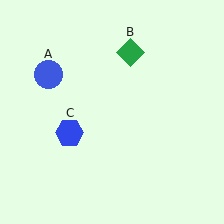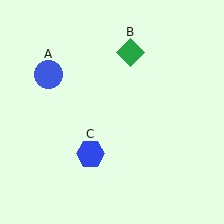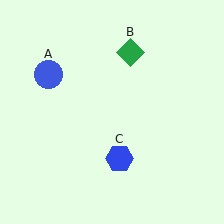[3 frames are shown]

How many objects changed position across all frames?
1 object changed position: blue hexagon (object C).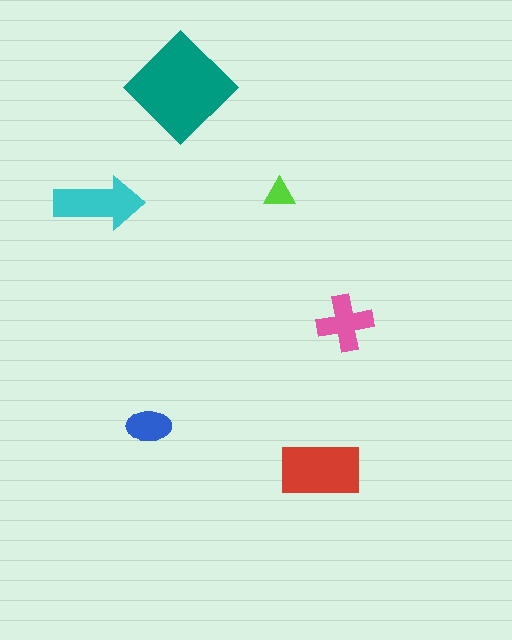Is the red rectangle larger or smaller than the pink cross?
Larger.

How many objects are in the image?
There are 6 objects in the image.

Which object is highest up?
The teal diamond is topmost.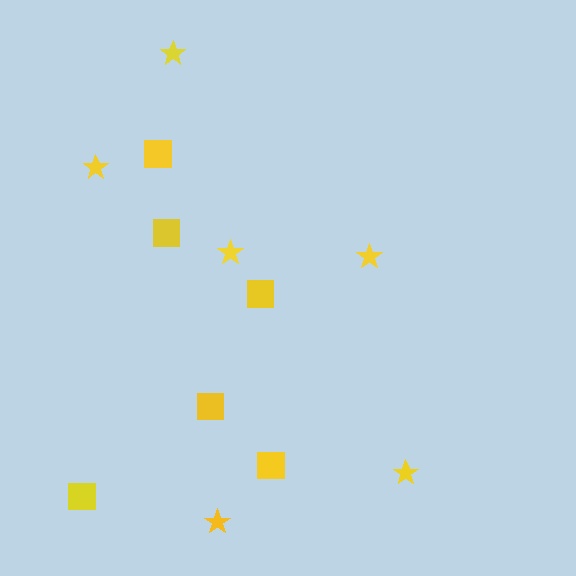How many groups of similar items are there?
There are 2 groups: one group of stars (6) and one group of squares (6).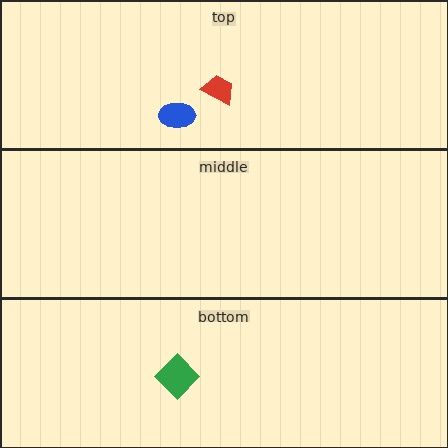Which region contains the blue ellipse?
The top region.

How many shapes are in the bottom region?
1.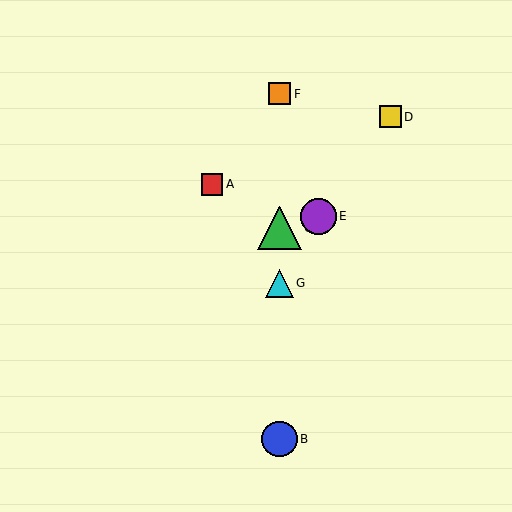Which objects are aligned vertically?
Objects B, C, F, G are aligned vertically.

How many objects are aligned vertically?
4 objects (B, C, F, G) are aligned vertically.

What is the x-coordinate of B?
Object B is at x≈280.